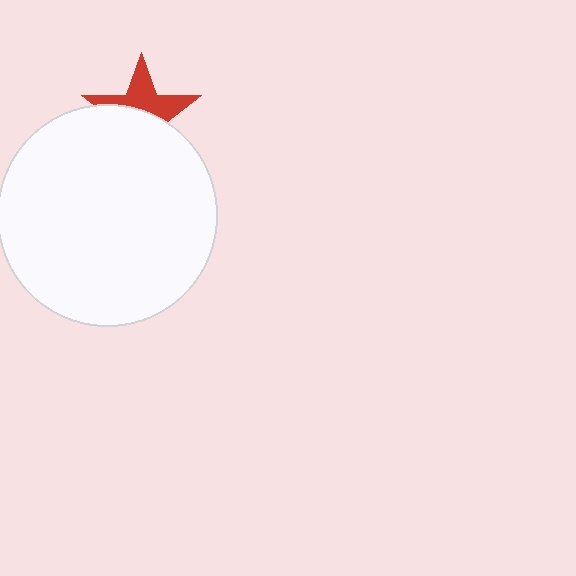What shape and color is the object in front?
The object in front is a white circle.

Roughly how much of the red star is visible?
About half of it is visible (roughly 46%).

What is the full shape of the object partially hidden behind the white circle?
The partially hidden object is a red star.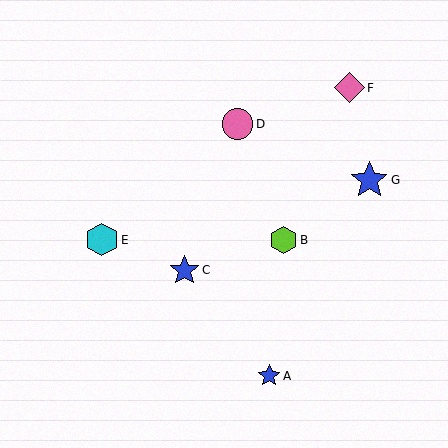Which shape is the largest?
The blue star (labeled G) is the largest.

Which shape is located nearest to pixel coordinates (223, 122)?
The pink circle (labeled D) at (237, 124) is nearest to that location.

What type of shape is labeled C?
Shape C is a blue star.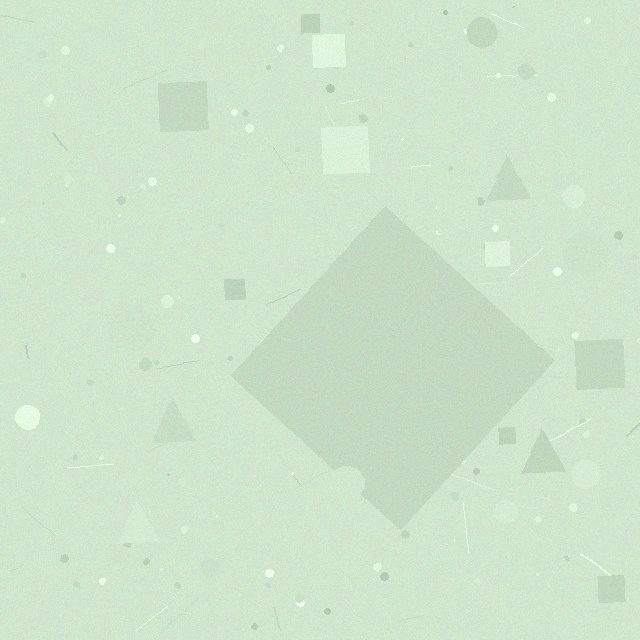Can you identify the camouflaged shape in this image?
The camouflaged shape is a diamond.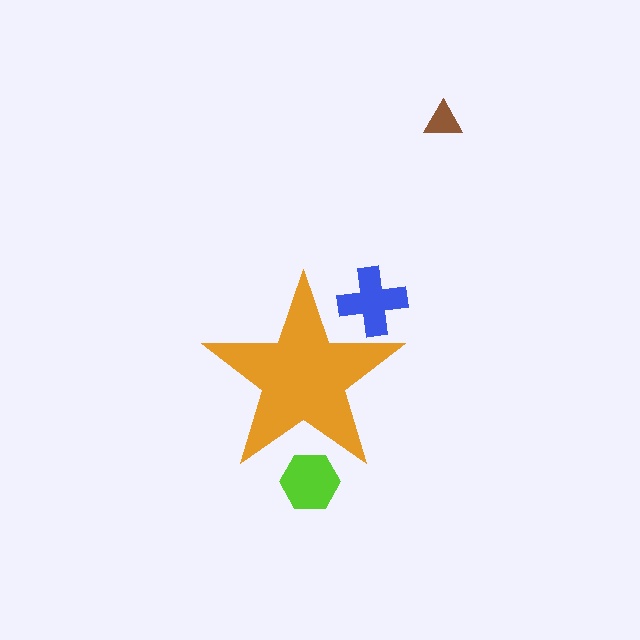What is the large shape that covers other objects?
An orange star.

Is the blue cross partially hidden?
Yes, the blue cross is partially hidden behind the orange star.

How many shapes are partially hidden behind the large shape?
2 shapes are partially hidden.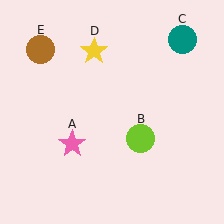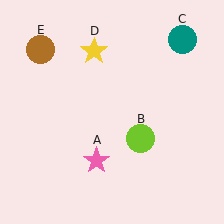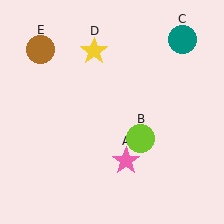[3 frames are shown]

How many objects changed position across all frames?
1 object changed position: pink star (object A).